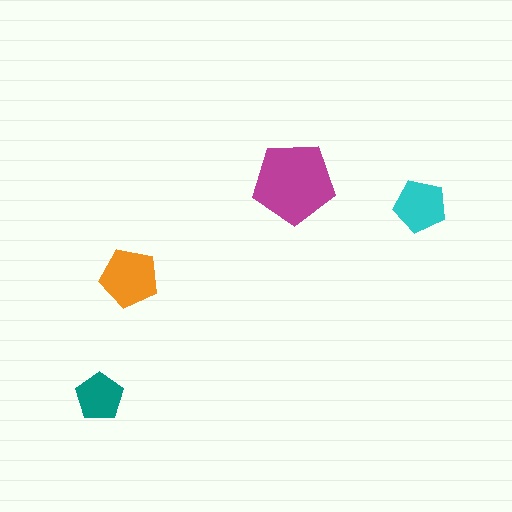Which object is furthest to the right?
The cyan pentagon is rightmost.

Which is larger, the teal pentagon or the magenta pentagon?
The magenta one.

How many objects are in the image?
There are 4 objects in the image.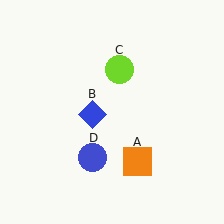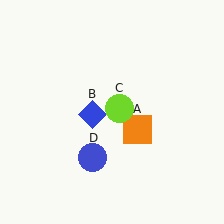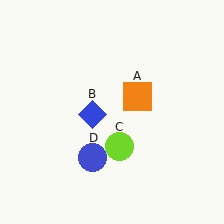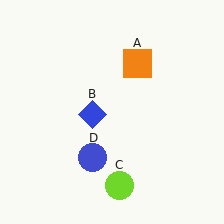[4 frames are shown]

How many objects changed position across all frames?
2 objects changed position: orange square (object A), lime circle (object C).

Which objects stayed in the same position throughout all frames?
Blue diamond (object B) and blue circle (object D) remained stationary.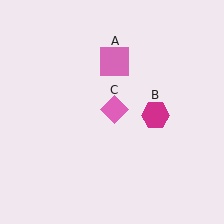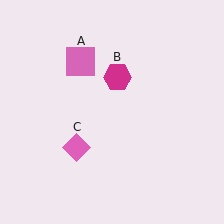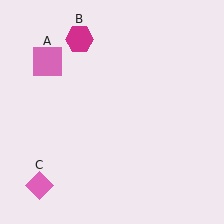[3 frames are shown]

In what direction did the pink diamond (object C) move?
The pink diamond (object C) moved down and to the left.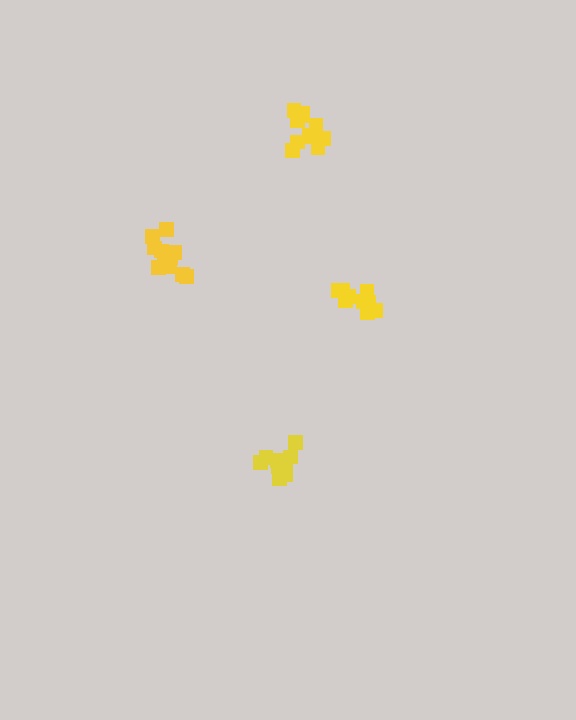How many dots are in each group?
Group 1: 13 dots, Group 2: 11 dots, Group 3: 9 dots, Group 4: 9 dots (42 total).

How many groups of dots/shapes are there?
There are 4 groups.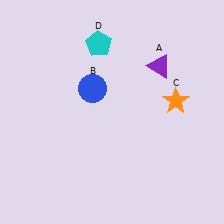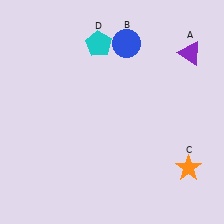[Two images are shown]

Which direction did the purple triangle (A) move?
The purple triangle (A) moved right.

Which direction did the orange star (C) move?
The orange star (C) moved down.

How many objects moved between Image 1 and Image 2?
3 objects moved between the two images.